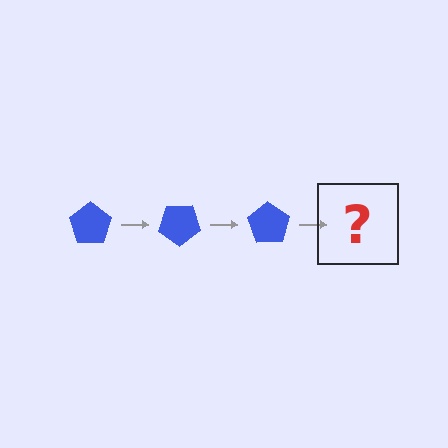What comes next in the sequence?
The next element should be a blue pentagon rotated 105 degrees.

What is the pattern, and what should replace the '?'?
The pattern is that the pentagon rotates 35 degrees each step. The '?' should be a blue pentagon rotated 105 degrees.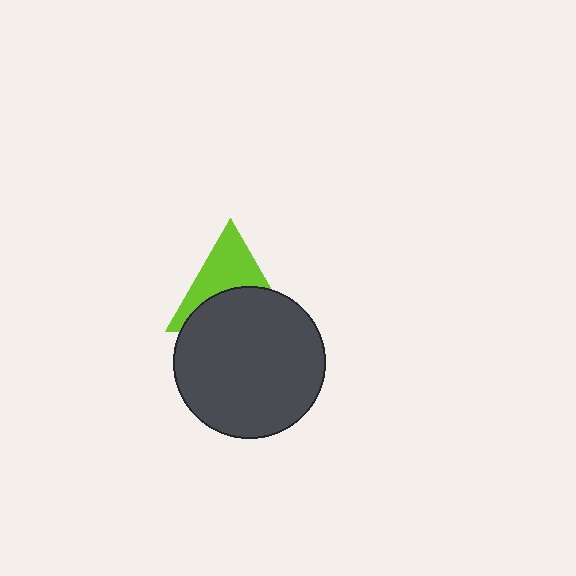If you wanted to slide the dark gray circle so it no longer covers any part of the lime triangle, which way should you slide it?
Slide it down — that is the most direct way to separate the two shapes.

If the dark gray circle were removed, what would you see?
You would see the complete lime triangle.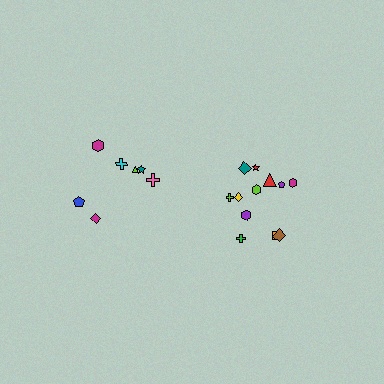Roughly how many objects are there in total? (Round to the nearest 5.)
Roughly 20 objects in total.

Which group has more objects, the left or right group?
The right group.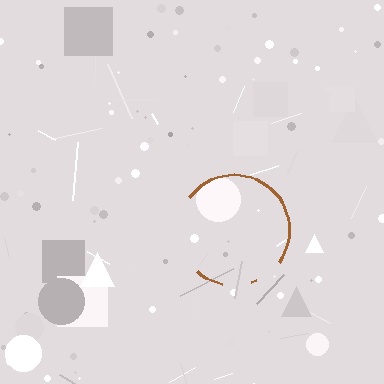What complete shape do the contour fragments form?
The contour fragments form a circle.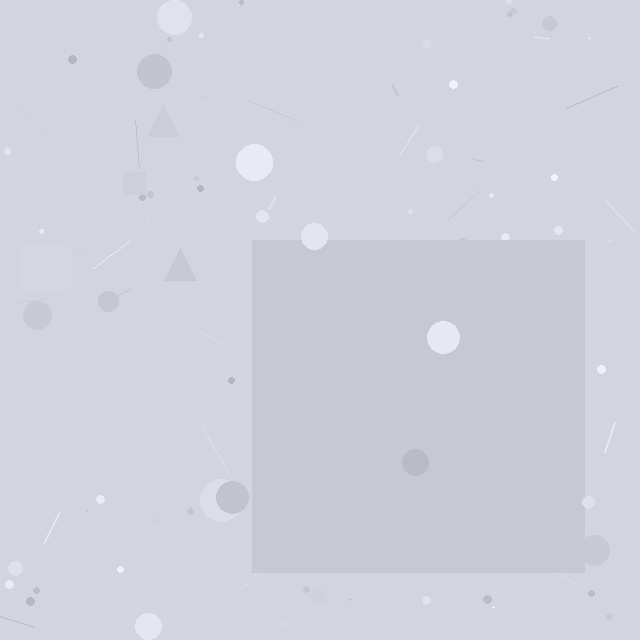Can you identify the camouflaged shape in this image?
The camouflaged shape is a square.